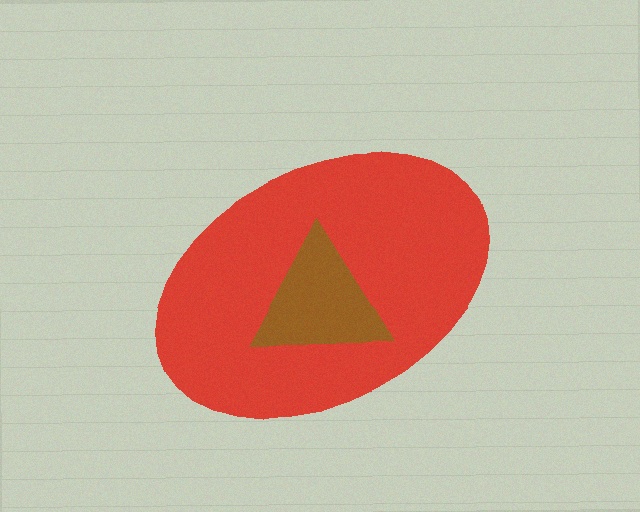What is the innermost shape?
The brown triangle.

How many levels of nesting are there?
2.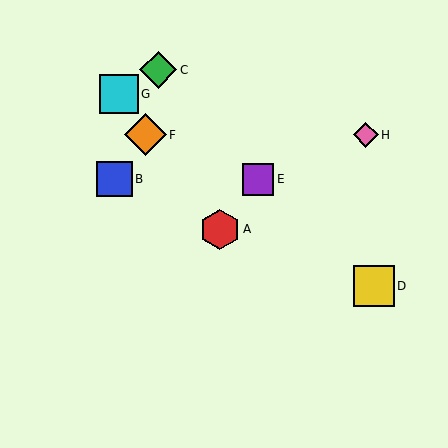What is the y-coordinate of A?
Object A is at y≈229.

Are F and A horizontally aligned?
No, F is at y≈135 and A is at y≈229.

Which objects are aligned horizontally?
Objects F, H are aligned horizontally.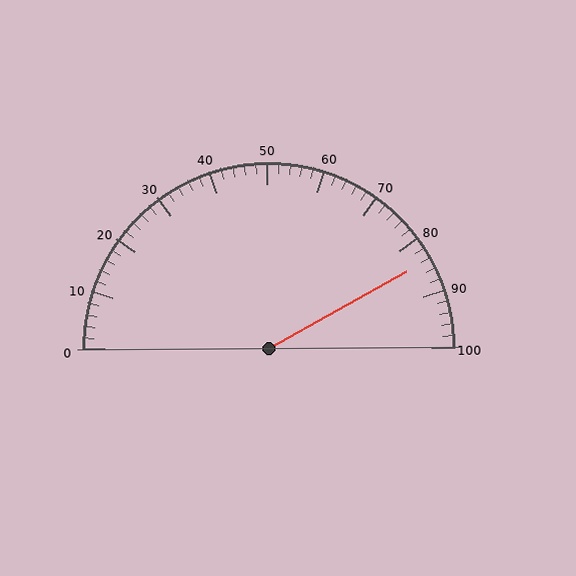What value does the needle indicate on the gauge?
The needle indicates approximately 84.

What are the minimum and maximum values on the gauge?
The gauge ranges from 0 to 100.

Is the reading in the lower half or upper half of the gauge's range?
The reading is in the upper half of the range (0 to 100).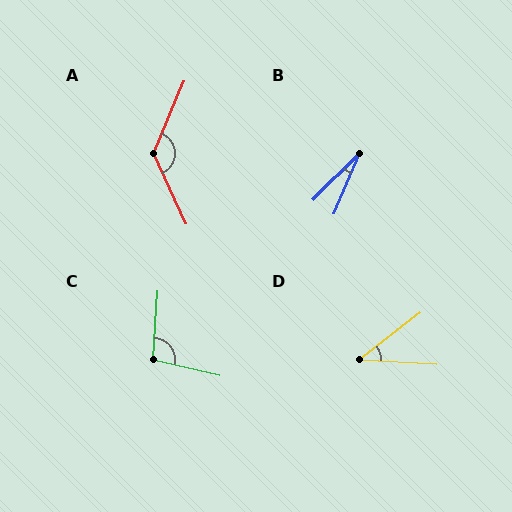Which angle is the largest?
A, at approximately 133 degrees.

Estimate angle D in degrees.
Approximately 41 degrees.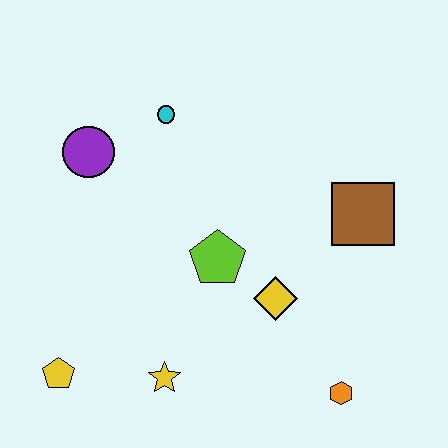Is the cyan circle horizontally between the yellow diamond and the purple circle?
Yes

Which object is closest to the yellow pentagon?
The yellow star is closest to the yellow pentagon.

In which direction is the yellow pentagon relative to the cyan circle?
The yellow pentagon is below the cyan circle.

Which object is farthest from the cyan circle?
The orange hexagon is farthest from the cyan circle.